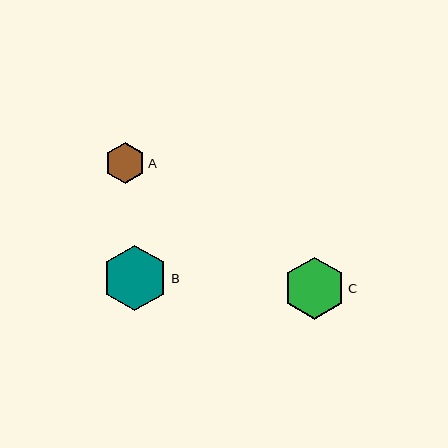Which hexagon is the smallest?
Hexagon A is the smallest with a size of approximately 40 pixels.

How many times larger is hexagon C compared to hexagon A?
Hexagon C is approximately 1.5 times the size of hexagon A.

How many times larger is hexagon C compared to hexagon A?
Hexagon C is approximately 1.5 times the size of hexagon A.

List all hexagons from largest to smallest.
From largest to smallest: B, C, A.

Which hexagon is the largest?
Hexagon B is the largest with a size of approximately 65 pixels.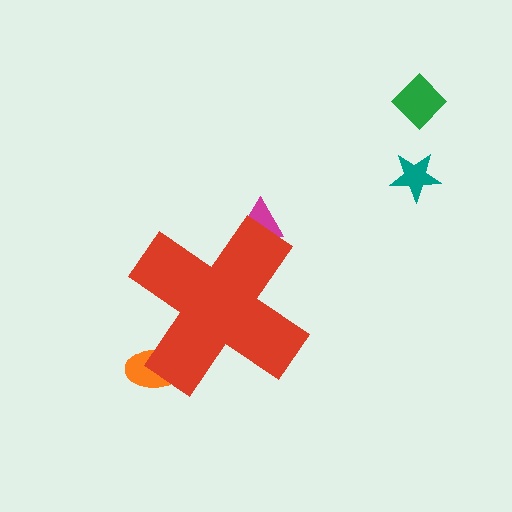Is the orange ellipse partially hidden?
Yes, the orange ellipse is partially hidden behind the red cross.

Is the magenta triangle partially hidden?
Yes, the magenta triangle is partially hidden behind the red cross.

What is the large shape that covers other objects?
A red cross.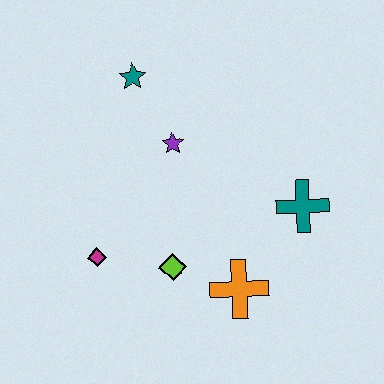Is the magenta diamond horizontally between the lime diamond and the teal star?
No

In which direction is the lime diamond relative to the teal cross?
The lime diamond is to the left of the teal cross.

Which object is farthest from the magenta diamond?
The teal cross is farthest from the magenta diamond.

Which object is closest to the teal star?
The purple star is closest to the teal star.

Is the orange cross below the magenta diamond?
Yes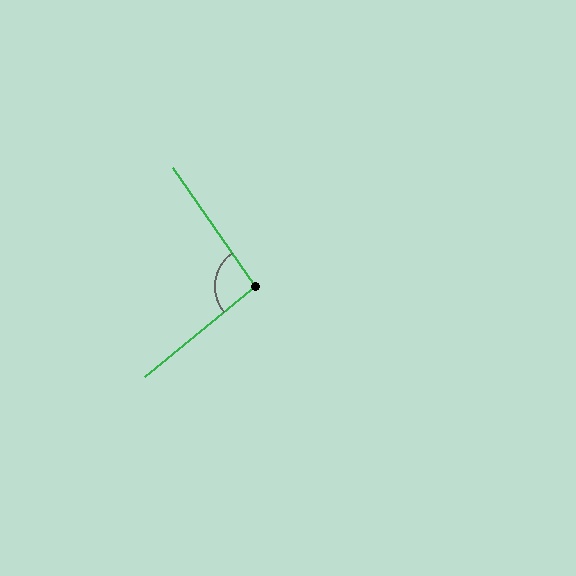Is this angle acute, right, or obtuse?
It is approximately a right angle.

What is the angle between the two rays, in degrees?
Approximately 94 degrees.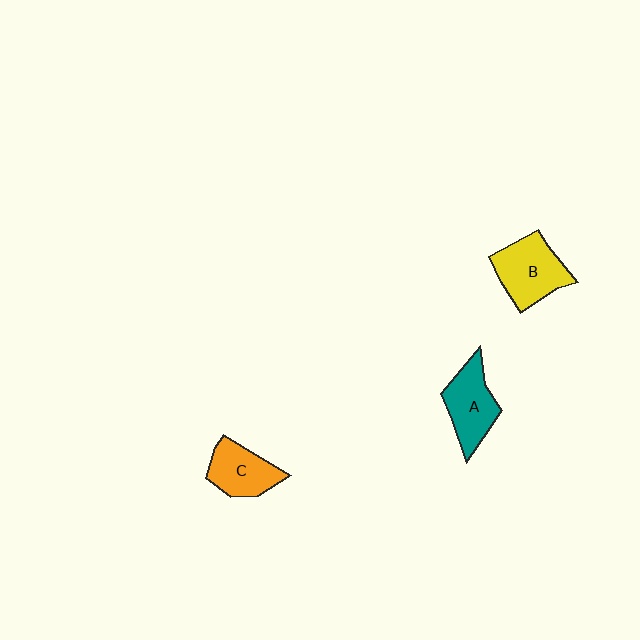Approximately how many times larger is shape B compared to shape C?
Approximately 1.3 times.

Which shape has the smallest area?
Shape C (orange).